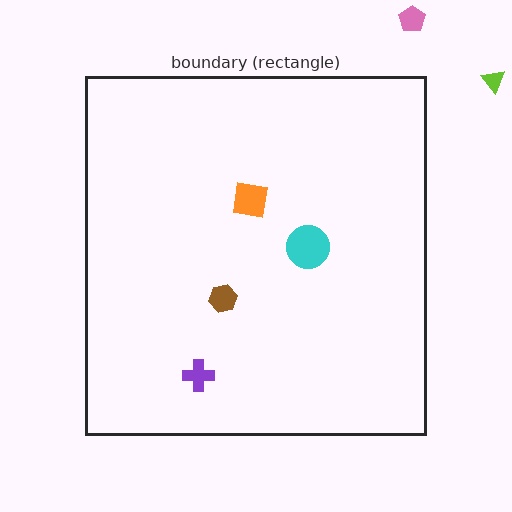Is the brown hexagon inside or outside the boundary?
Inside.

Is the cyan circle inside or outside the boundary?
Inside.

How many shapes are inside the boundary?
4 inside, 2 outside.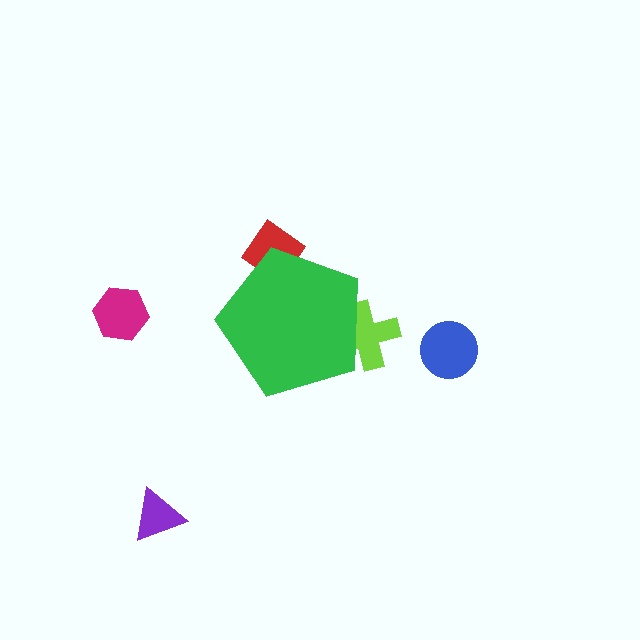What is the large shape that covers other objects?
A green pentagon.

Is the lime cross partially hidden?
Yes, the lime cross is partially hidden behind the green pentagon.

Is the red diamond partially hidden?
Yes, the red diamond is partially hidden behind the green pentagon.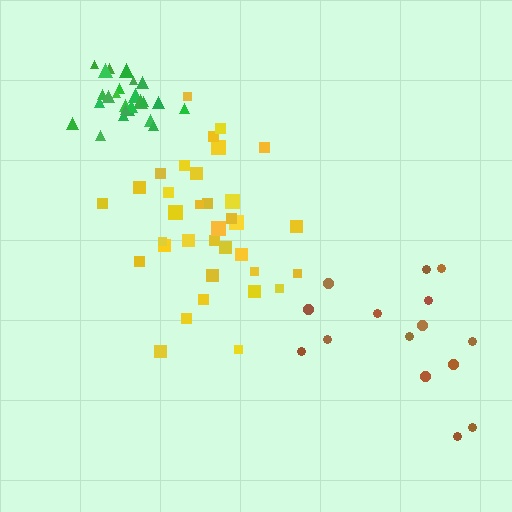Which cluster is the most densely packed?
Green.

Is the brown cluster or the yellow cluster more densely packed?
Yellow.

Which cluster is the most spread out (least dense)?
Brown.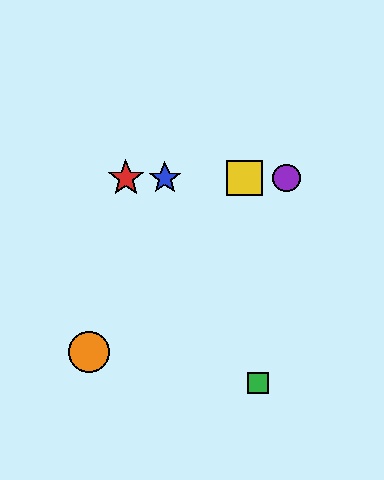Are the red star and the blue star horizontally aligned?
Yes, both are at y≈178.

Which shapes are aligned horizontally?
The red star, the blue star, the yellow square, the purple circle are aligned horizontally.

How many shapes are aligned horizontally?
4 shapes (the red star, the blue star, the yellow square, the purple circle) are aligned horizontally.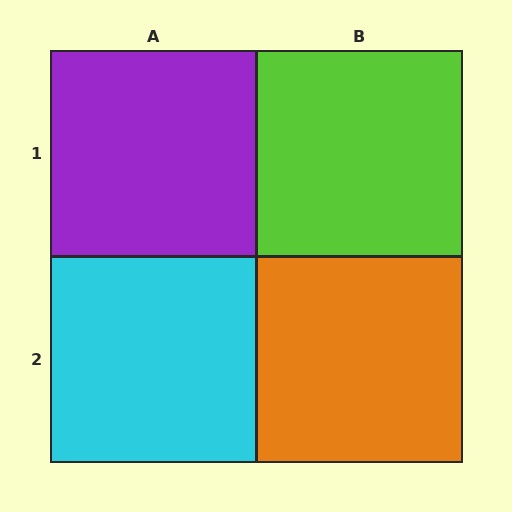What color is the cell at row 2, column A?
Cyan.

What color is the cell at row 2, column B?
Orange.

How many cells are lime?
1 cell is lime.